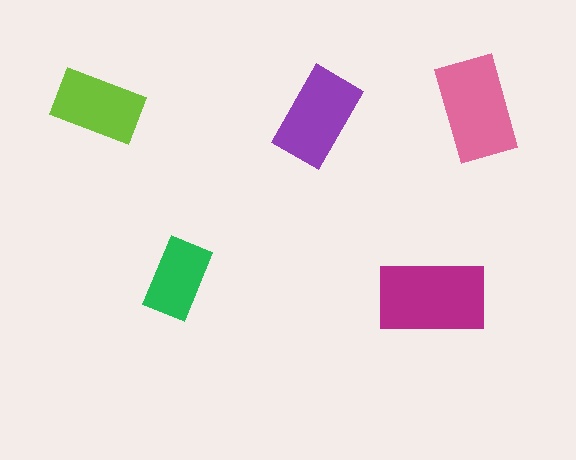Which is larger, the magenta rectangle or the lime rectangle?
The magenta one.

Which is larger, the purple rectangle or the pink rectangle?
The pink one.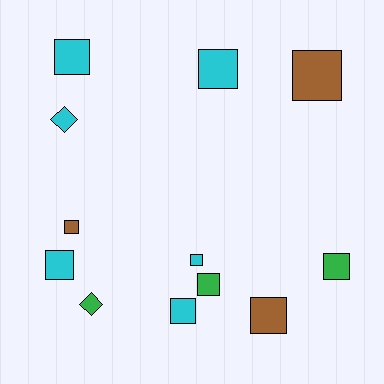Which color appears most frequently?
Cyan, with 6 objects.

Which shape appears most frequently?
Square, with 10 objects.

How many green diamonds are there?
There is 1 green diamond.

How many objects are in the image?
There are 12 objects.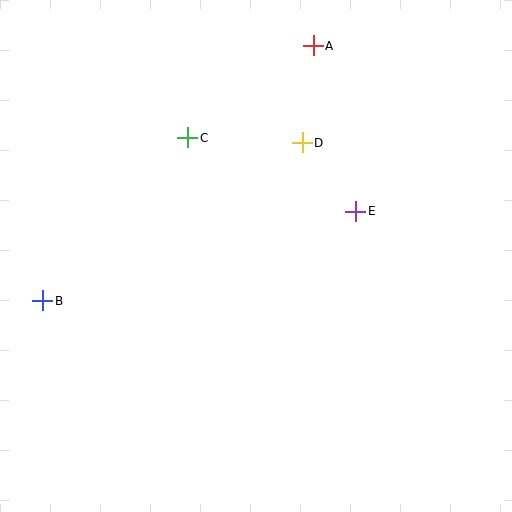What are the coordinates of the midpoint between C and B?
The midpoint between C and B is at (115, 219).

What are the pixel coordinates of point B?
Point B is at (43, 301).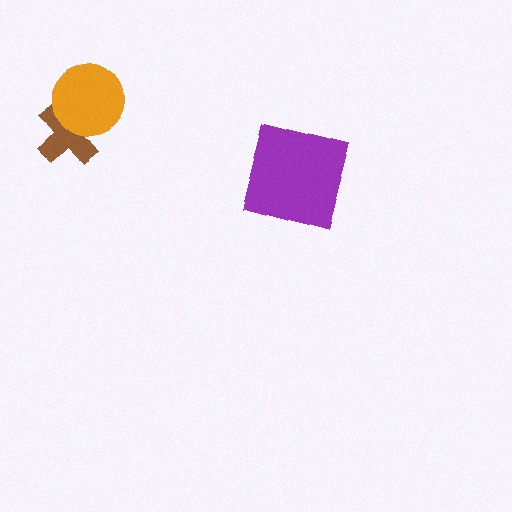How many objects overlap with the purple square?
0 objects overlap with the purple square.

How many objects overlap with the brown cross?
1 object overlaps with the brown cross.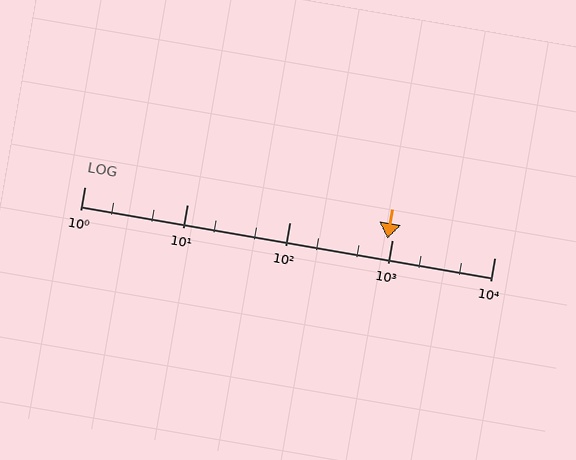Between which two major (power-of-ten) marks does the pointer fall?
The pointer is between 100 and 1000.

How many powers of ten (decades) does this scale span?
The scale spans 4 decades, from 1 to 10000.